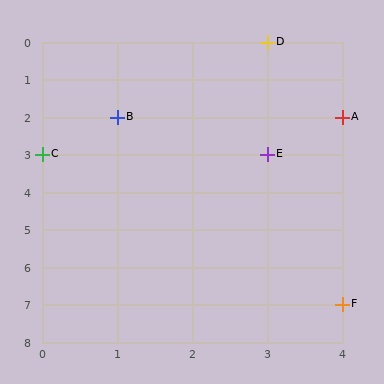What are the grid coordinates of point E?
Point E is at grid coordinates (3, 3).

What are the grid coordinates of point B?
Point B is at grid coordinates (1, 2).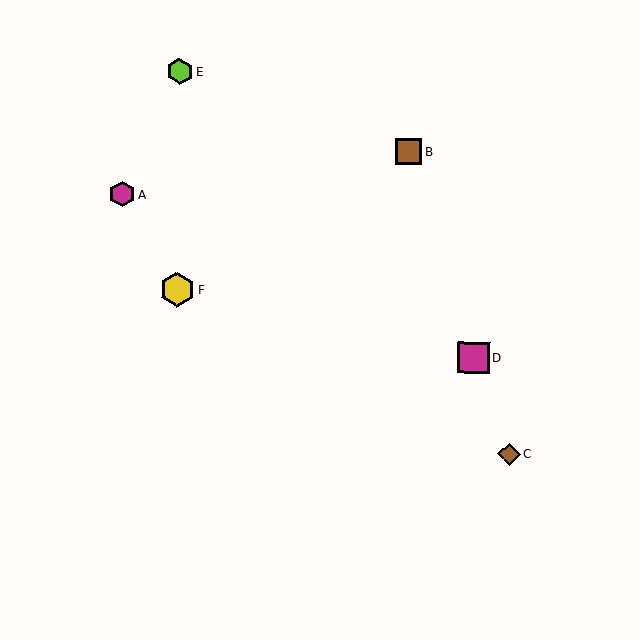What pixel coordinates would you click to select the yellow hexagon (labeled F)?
Click at (177, 290) to select the yellow hexagon F.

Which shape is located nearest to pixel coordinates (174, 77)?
The lime hexagon (labeled E) at (180, 71) is nearest to that location.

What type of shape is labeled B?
Shape B is a brown square.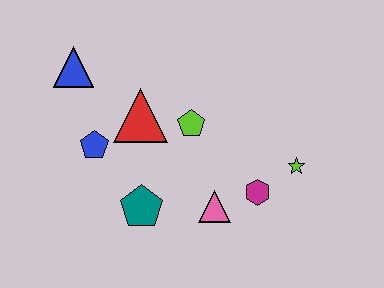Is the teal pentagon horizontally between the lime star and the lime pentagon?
No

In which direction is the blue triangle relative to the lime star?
The blue triangle is to the left of the lime star.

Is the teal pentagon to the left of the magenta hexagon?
Yes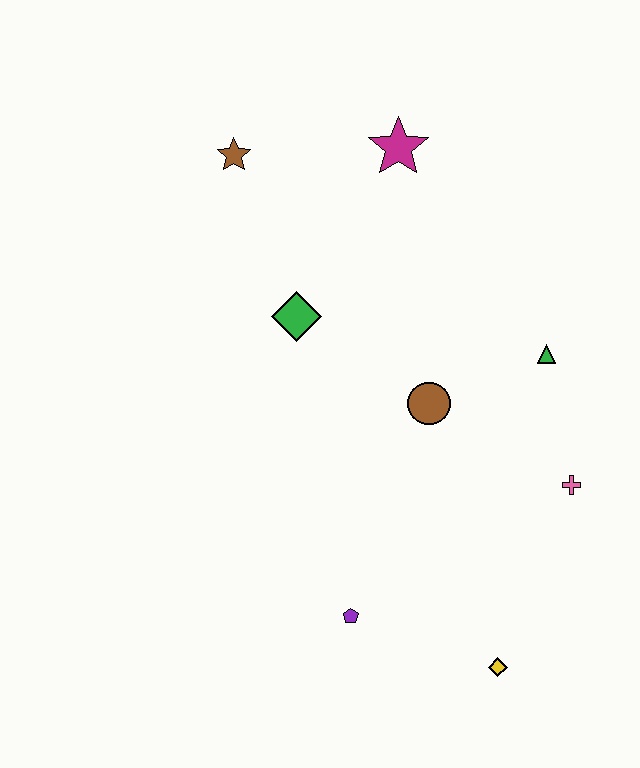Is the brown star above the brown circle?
Yes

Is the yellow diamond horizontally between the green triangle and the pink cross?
No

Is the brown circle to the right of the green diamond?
Yes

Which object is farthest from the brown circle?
The brown star is farthest from the brown circle.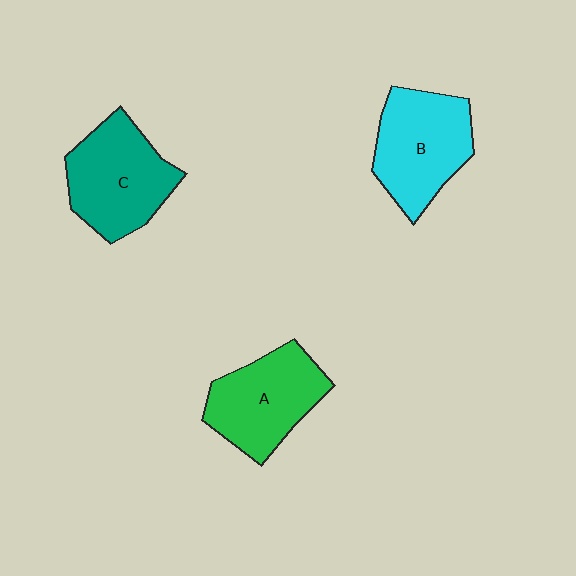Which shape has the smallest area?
Shape A (green).